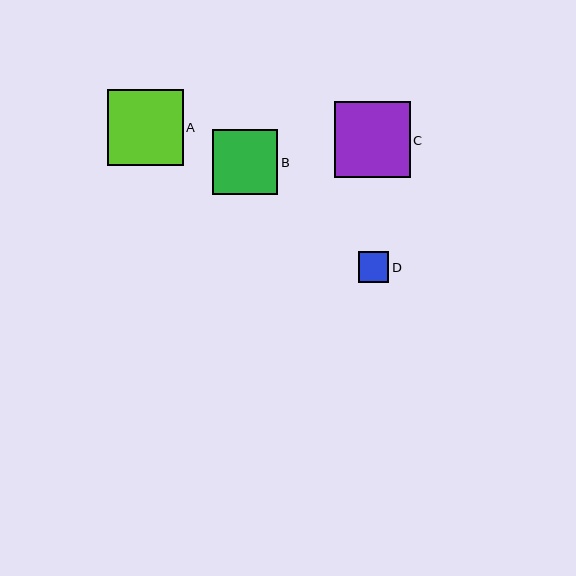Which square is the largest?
Square C is the largest with a size of approximately 76 pixels.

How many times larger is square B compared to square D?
Square B is approximately 2.2 times the size of square D.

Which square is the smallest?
Square D is the smallest with a size of approximately 30 pixels.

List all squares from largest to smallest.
From largest to smallest: C, A, B, D.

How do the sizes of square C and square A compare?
Square C and square A are approximately the same size.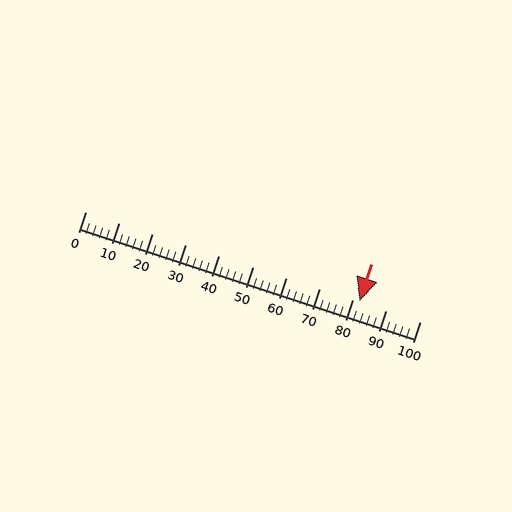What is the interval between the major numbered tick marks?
The major tick marks are spaced 10 units apart.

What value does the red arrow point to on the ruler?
The red arrow points to approximately 82.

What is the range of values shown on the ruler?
The ruler shows values from 0 to 100.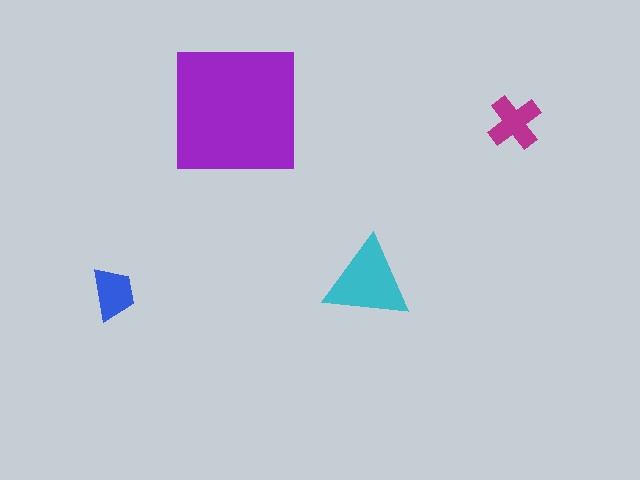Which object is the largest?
The purple square.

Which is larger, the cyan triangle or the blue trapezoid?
The cyan triangle.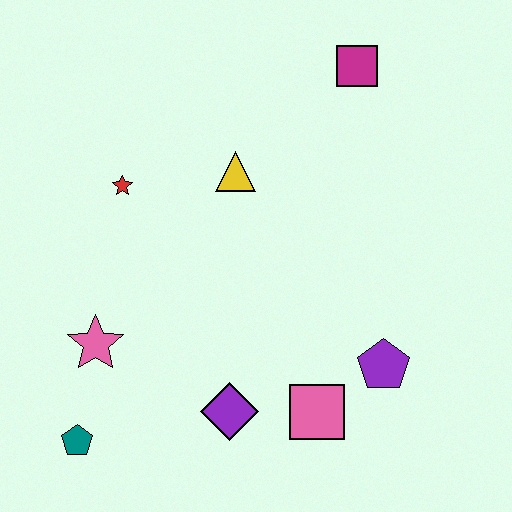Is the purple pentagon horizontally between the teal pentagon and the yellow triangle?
No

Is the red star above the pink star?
Yes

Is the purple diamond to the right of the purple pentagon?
No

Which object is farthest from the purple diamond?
The magenta square is farthest from the purple diamond.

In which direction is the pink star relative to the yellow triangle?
The pink star is below the yellow triangle.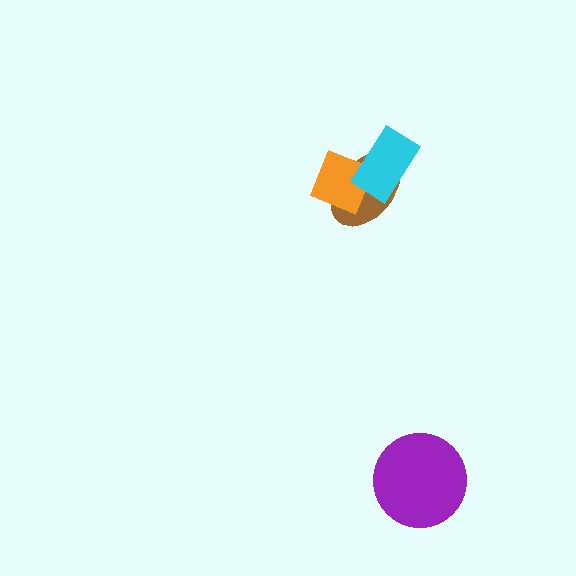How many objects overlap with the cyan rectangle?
2 objects overlap with the cyan rectangle.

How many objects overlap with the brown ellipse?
2 objects overlap with the brown ellipse.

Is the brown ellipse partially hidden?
Yes, it is partially covered by another shape.